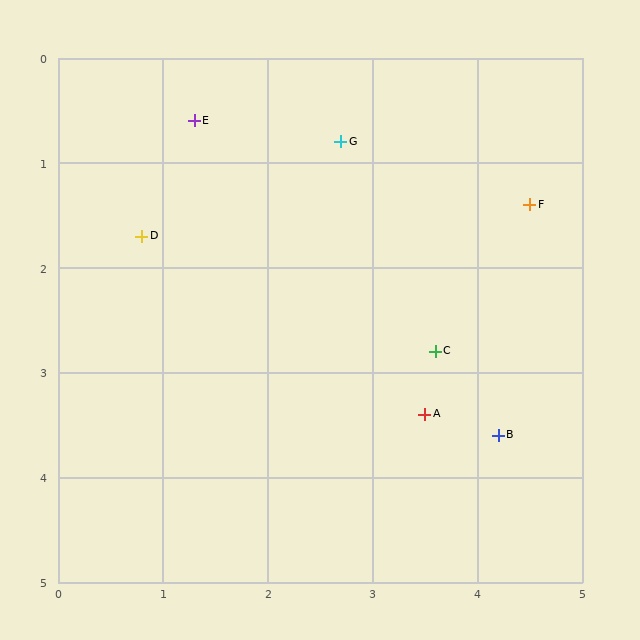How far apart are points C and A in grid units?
Points C and A are about 0.6 grid units apart.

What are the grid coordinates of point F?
Point F is at approximately (4.5, 1.4).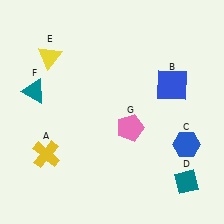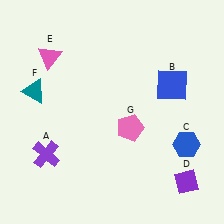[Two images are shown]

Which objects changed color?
A changed from yellow to purple. D changed from teal to purple. E changed from yellow to pink.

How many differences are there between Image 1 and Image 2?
There are 3 differences between the two images.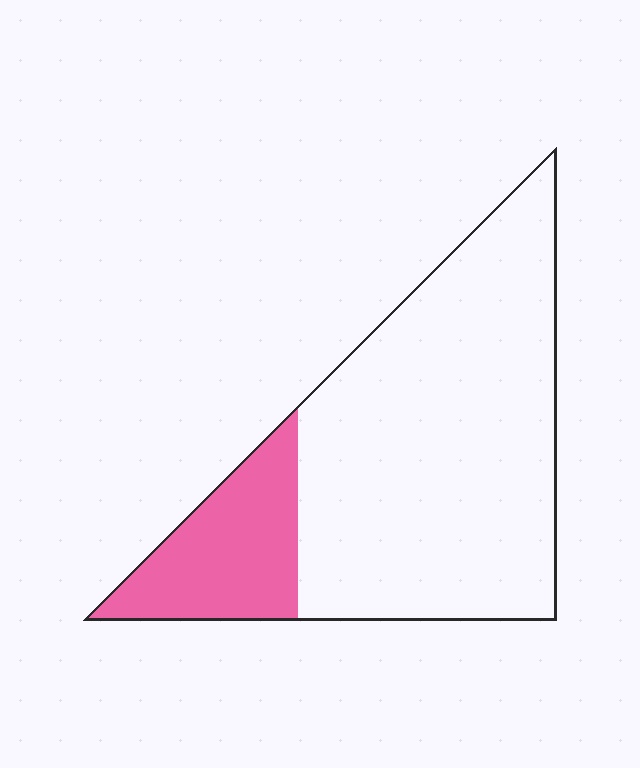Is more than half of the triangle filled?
No.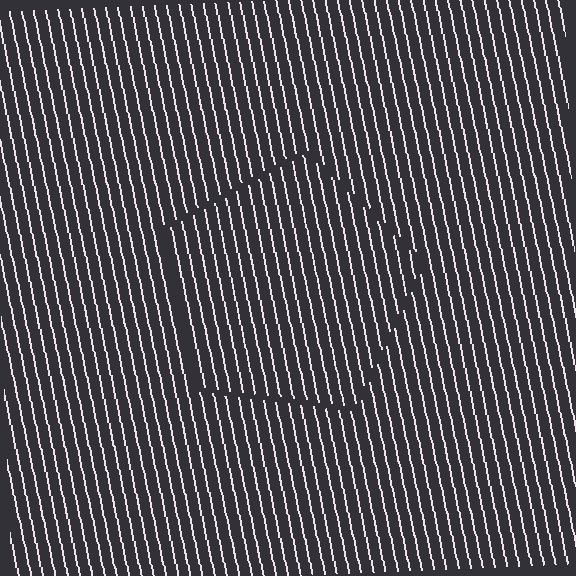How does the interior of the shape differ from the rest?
The interior of the shape contains the same grating, shifted by half a period — the contour is defined by the phase discontinuity where line-ends from the inner and outer gratings abut.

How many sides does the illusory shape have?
5 sides — the line-ends trace a pentagon.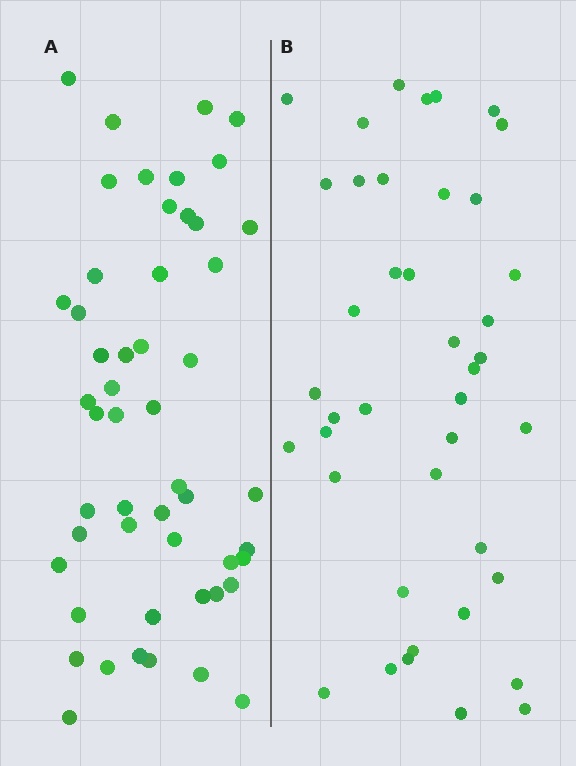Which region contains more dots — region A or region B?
Region A (the left region) has more dots.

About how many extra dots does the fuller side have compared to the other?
Region A has roughly 10 or so more dots than region B.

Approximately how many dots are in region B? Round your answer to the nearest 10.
About 40 dots. (The exact count is 41, which rounds to 40.)